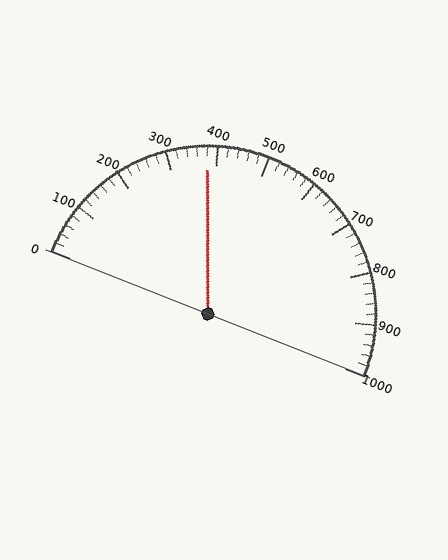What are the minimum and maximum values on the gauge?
The gauge ranges from 0 to 1000.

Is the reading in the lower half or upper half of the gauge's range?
The reading is in the lower half of the range (0 to 1000).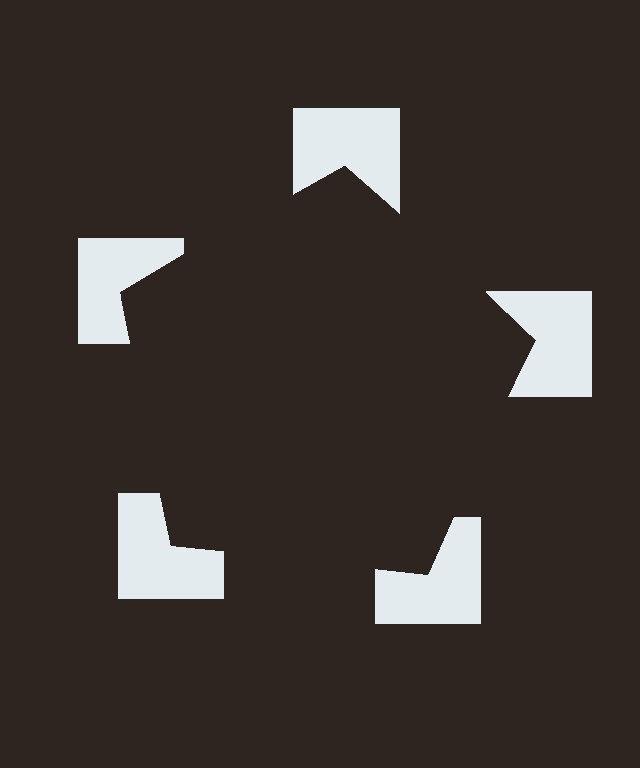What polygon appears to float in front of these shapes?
An illusory pentagon — its edges are inferred from the aligned wedge cuts in the notched squares, not physically drawn.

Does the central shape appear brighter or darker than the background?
It typically appears slightly darker than the background, even though no actual brightness change is drawn.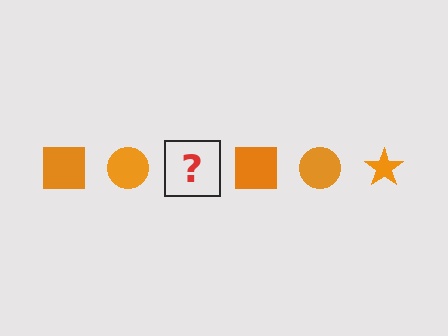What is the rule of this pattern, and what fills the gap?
The rule is that the pattern cycles through square, circle, star shapes in orange. The gap should be filled with an orange star.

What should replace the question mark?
The question mark should be replaced with an orange star.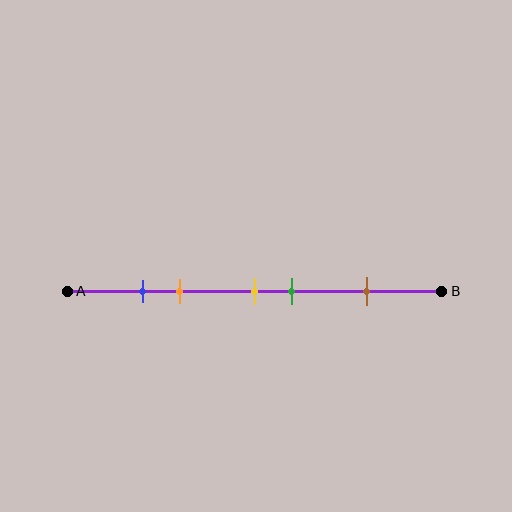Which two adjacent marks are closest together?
The blue and orange marks are the closest adjacent pair.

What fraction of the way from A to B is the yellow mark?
The yellow mark is approximately 50% (0.5) of the way from A to B.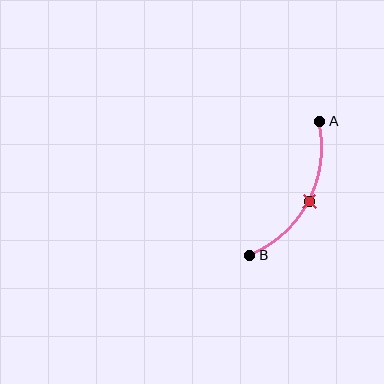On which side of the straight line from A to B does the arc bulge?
The arc bulges to the right of the straight line connecting A and B.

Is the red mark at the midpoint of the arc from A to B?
Yes. The red mark lies on the arc at equal arc-length from both A and B — it is the arc midpoint.